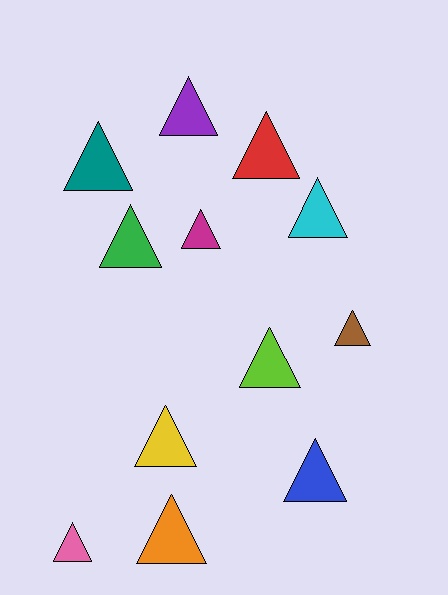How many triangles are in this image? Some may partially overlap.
There are 12 triangles.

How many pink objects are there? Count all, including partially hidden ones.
There is 1 pink object.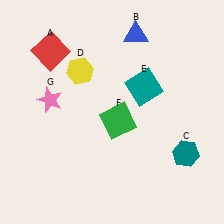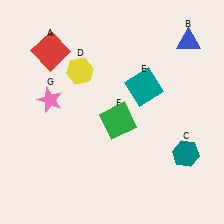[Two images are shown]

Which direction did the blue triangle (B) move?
The blue triangle (B) moved right.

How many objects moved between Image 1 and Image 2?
1 object moved between the two images.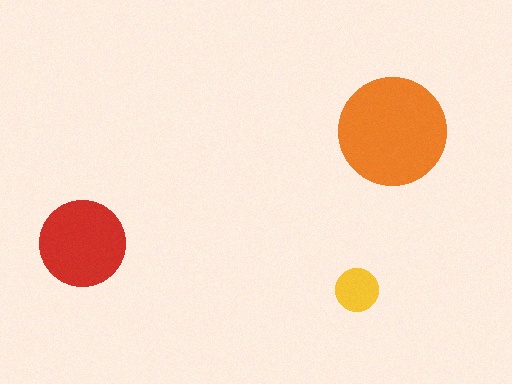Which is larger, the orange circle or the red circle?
The orange one.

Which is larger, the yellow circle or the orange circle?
The orange one.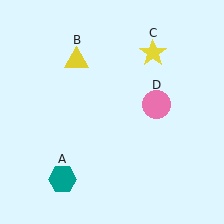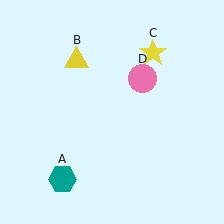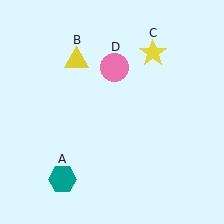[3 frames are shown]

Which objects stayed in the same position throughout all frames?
Teal hexagon (object A) and yellow triangle (object B) and yellow star (object C) remained stationary.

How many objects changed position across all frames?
1 object changed position: pink circle (object D).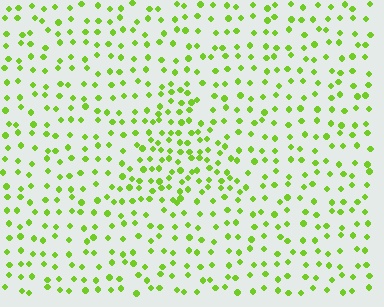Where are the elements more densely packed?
The elements are more densely packed inside the triangle boundary.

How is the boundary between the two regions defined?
The boundary is defined by a change in element density (approximately 1.8x ratio). All elements are the same color, size, and shape.